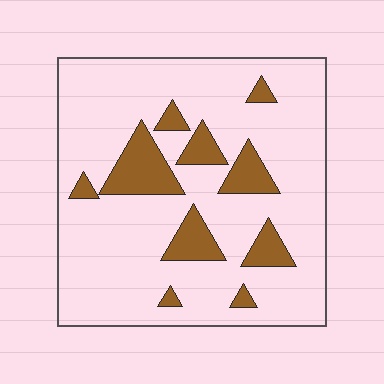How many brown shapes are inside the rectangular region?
10.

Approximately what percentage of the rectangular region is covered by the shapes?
Approximately 15%.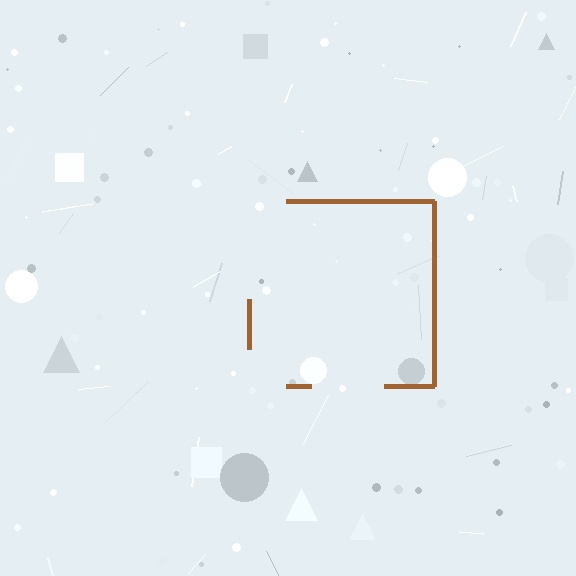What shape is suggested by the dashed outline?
The dashed outline suggests a square.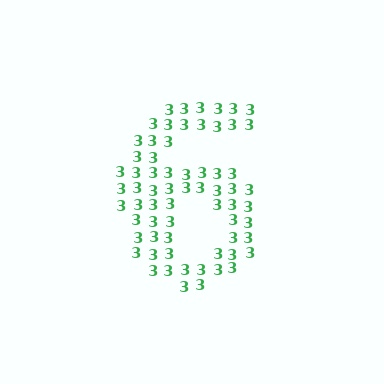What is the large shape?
The large shape is the digit 6.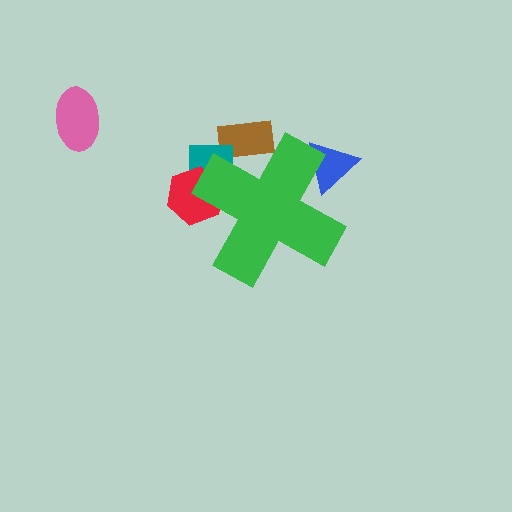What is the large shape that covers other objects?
A green cross.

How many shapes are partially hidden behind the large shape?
4 shapes are partially hidden.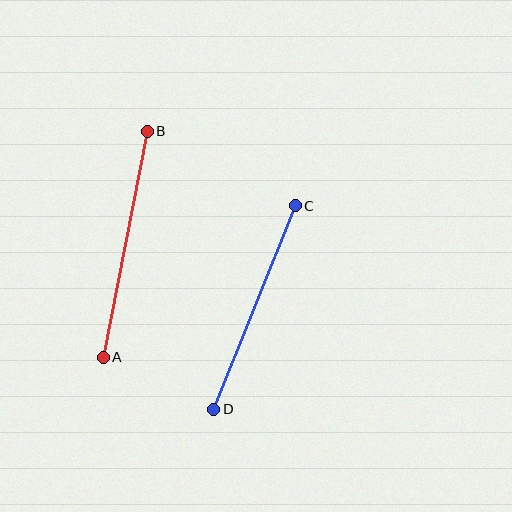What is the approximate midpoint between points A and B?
The midpoint is at approximately (125, 244) pixels.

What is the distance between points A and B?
The distance is approximately 230 pixels.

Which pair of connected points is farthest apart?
Points A and B are farthest apart.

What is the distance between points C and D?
The distance is approximately 219 pixels.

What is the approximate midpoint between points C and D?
The midpoint is at approximately (255, 307) pixels.